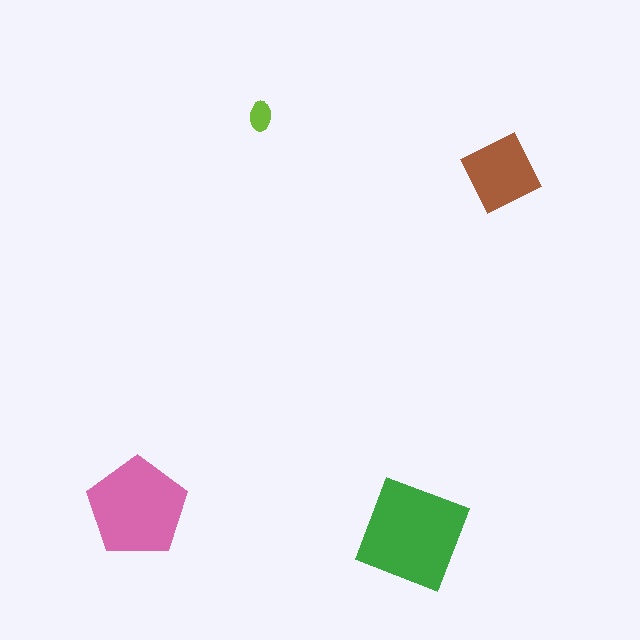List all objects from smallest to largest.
The lime ellipse, the brown square, the pink pentagon, the green diamond.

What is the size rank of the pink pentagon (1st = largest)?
2nd.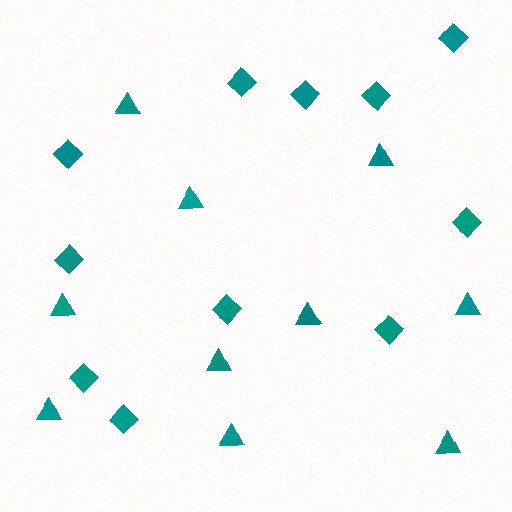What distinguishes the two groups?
There are 2 groups: one group of diamonds (11) and one group of triangles (10).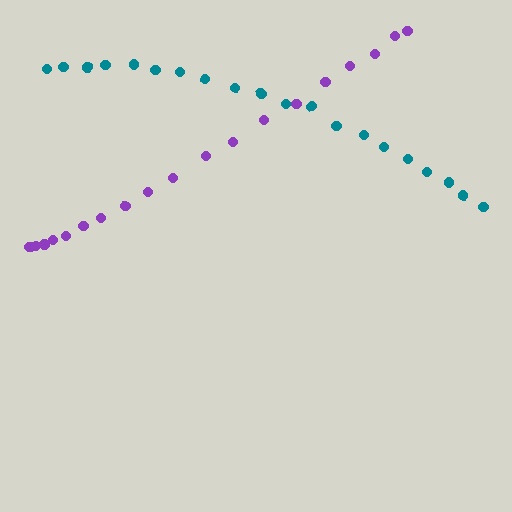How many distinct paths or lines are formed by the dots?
There are 2 distinct paths.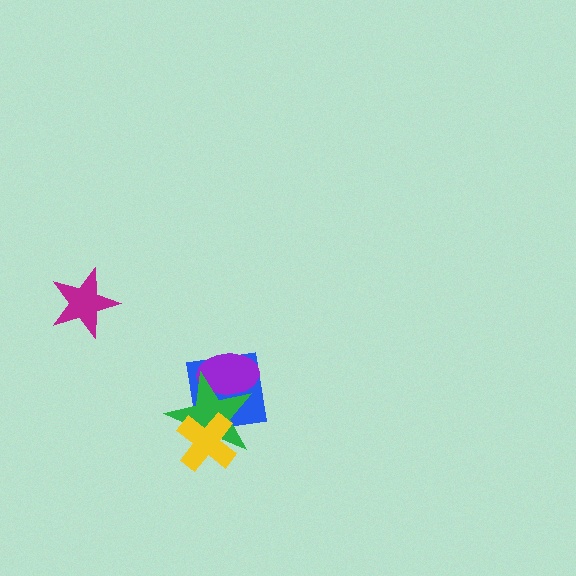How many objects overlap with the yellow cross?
2 objects overlap with the yellow cross.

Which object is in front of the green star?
The yellow cross is in front of the green star.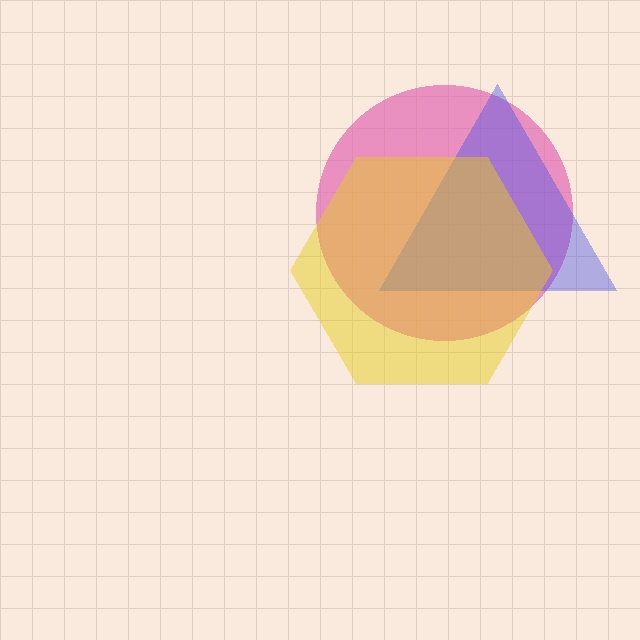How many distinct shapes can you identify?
There are 3 distinct shapes: a pink circle, a blue triangle, a yellow hexagon.